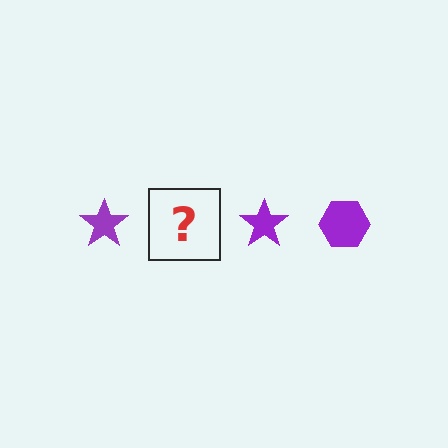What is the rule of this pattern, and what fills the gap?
The rule is that the pattern cycles through star, hexagon shapes in purple. The gap should be filled with a purple hexagon.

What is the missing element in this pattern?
The missing element is a purple hexagon.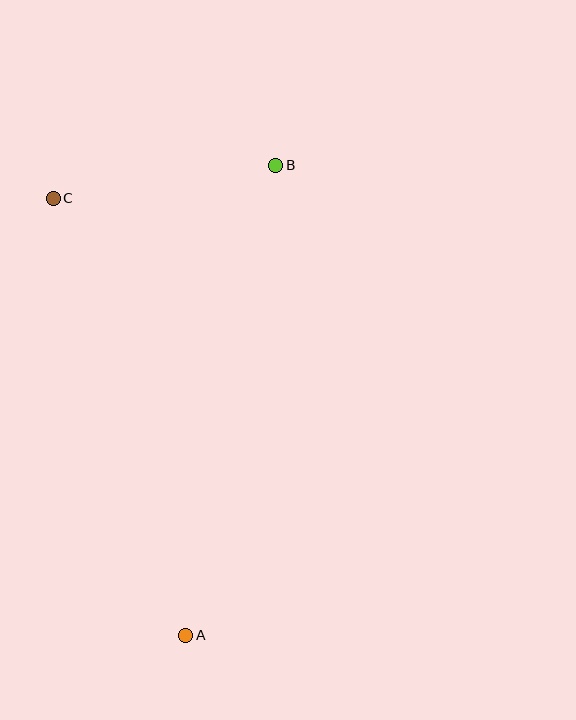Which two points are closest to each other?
Points B and C are closest to each other.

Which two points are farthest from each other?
Points A and B are farthest from each other.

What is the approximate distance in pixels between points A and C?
The distance between A and C is approximately 457 pixels.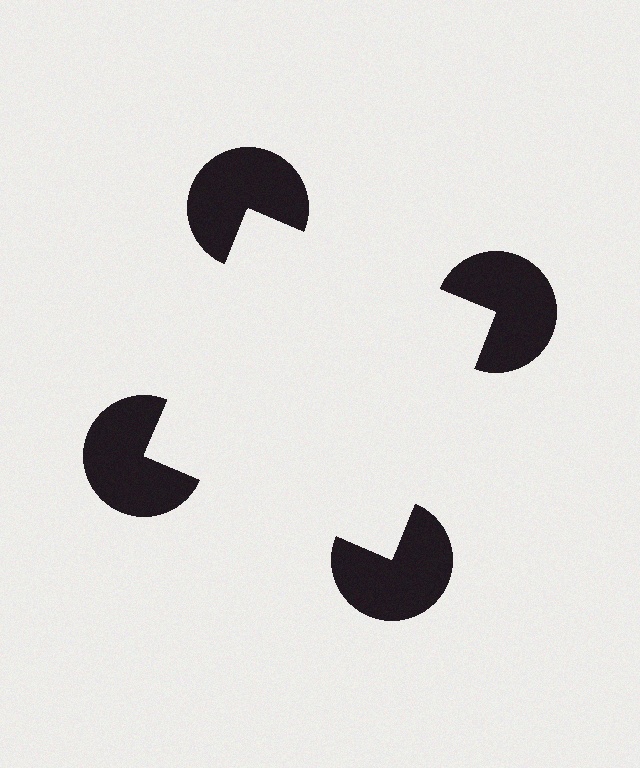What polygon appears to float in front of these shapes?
An illusory square — its edges are inferred from the aligned wedge cuts in the pac-man discs, not physically drawn.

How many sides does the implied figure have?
4 sides.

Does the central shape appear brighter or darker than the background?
It typically appears slightly brighter than the background, even though no actual brightness change is drawn.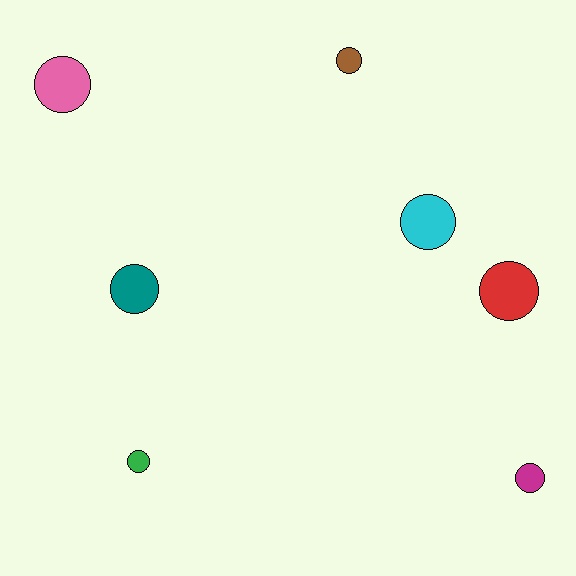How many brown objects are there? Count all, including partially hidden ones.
There is 1 brown object.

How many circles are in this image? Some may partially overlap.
There are 7 circles.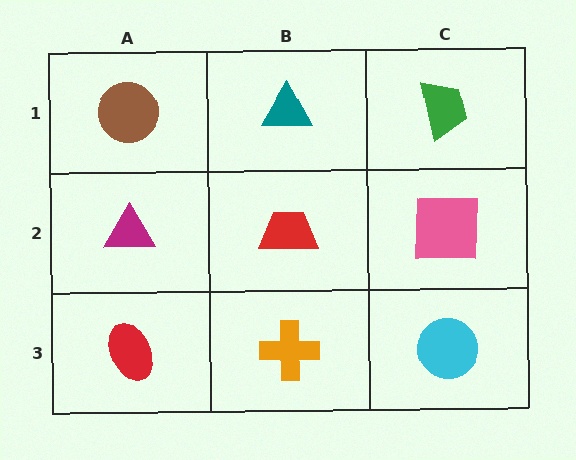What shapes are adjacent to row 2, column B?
A teal triangle (row 1, column B), an orange cross (row 3, column B), a magenta triangle (row 2, column A), a pink square (row 2, column C).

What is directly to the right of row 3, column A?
An orange cross.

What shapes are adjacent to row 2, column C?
A green trapezoid (row 1, column C), a cyan circle (row 3, column C), a red trapezoid (row 2, column B).